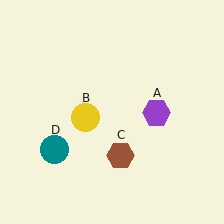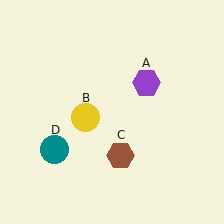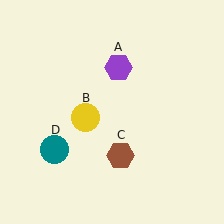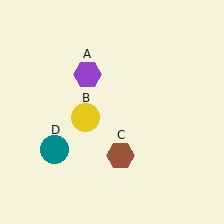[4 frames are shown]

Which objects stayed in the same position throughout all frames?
Yellow circle (object B) and brown hexagon (object C) and teal circle (object D) remained stationary.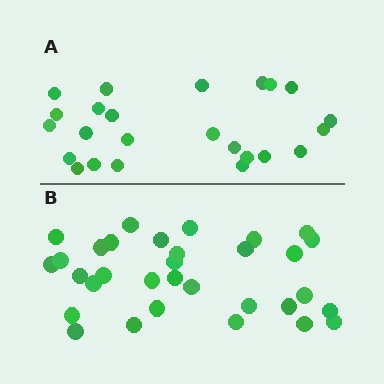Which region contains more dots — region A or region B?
Region B (the bottom region) has more dots.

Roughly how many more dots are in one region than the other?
Region B has roughly 8 or so more dots than region A.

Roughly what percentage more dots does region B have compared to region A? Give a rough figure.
About 35% more.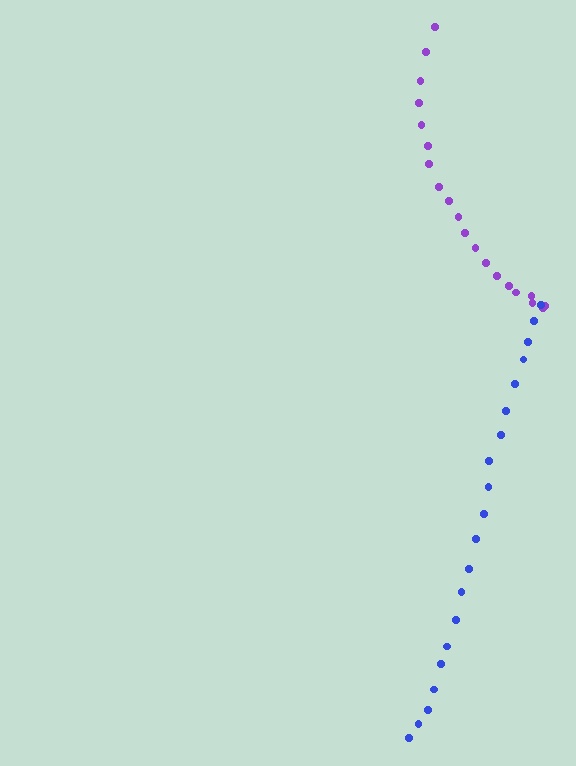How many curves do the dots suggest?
There are 2 distinct paths.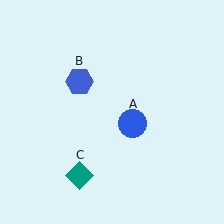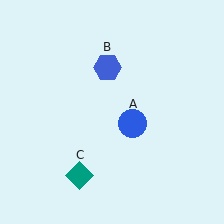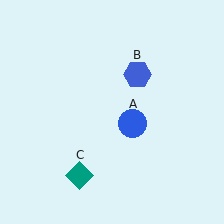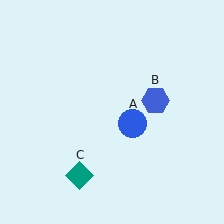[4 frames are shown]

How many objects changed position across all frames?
1 object changed position: blue hexagon (object B).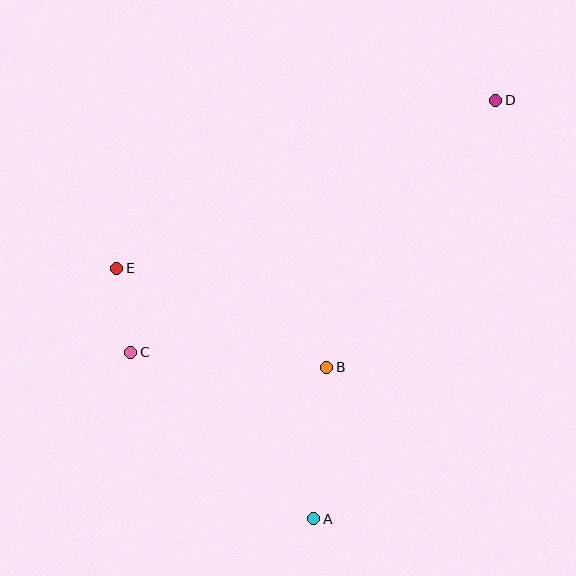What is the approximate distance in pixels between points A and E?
The distance between A and E is approximately 319 pixels.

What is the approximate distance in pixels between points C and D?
The distance between C and D is approximately 443 pixels.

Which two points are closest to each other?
Points C and E are closest to each other.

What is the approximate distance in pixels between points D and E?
The distance between D and E is approximately 414 pixels.